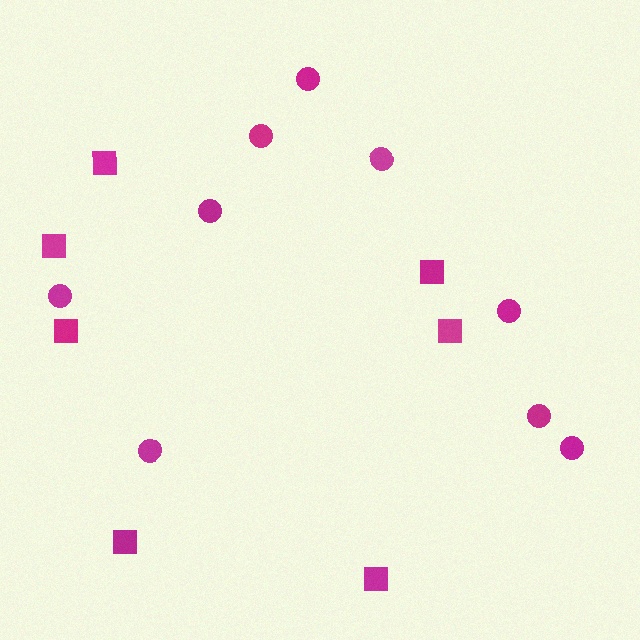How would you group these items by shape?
There are 2 groups: one group of circles (9) and one group of squares (7).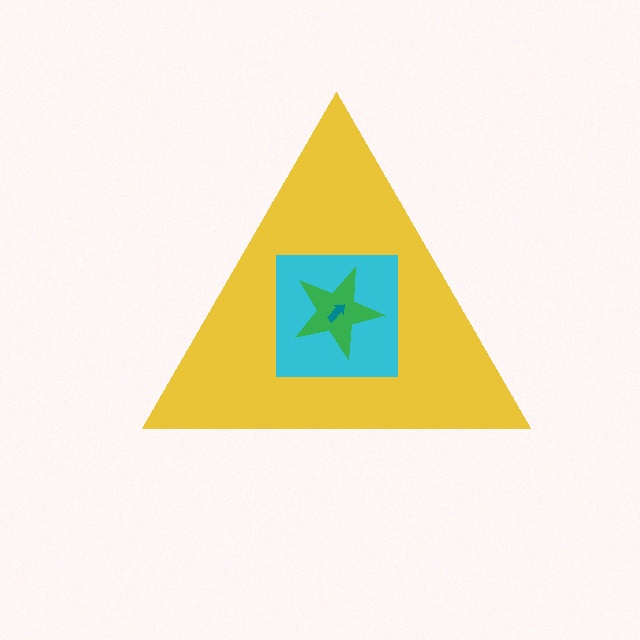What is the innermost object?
The teal arrow.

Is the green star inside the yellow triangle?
Yes.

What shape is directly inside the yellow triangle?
The cyan square.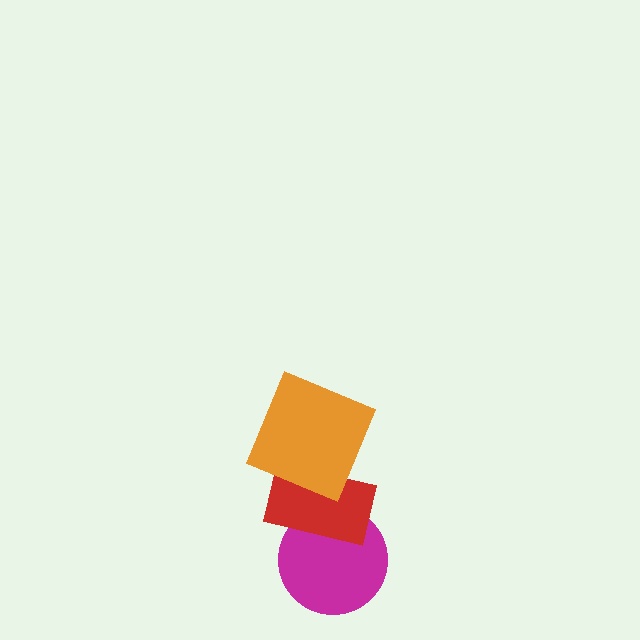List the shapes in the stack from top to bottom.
From top to bottom: the orange square, the red rectangle, the magenta circle.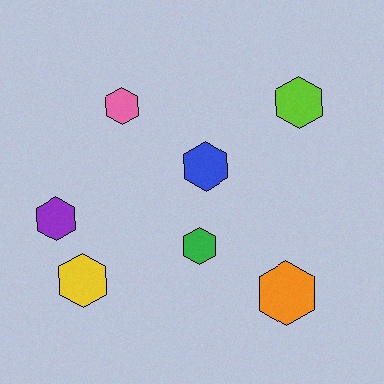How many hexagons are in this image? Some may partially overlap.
There are 7 hexagons.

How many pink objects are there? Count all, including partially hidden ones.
There is 1 pink object.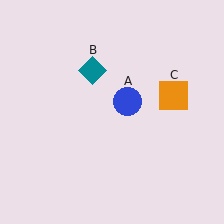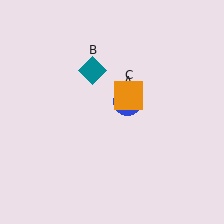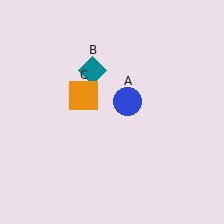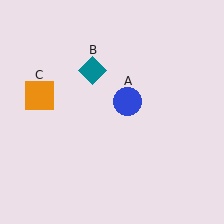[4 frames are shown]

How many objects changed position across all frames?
1 object changed position: orange square (object C).